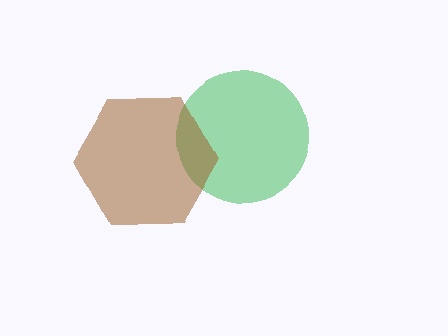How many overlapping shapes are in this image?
There are 2 overlapping shapes in the image.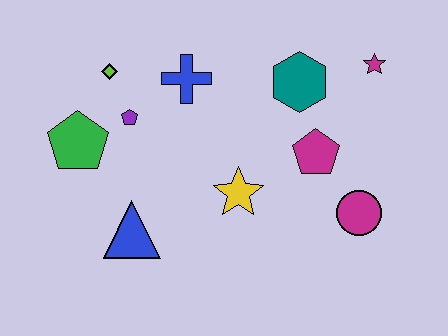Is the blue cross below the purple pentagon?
No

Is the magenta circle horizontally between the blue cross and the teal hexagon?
No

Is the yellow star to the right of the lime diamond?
Yes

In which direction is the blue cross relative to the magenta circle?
The blue cross is to the left of the magenta circle.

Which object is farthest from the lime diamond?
The magenta circle is farthest from the lime diamond.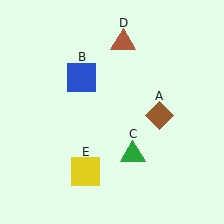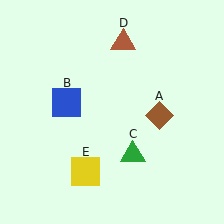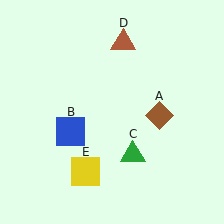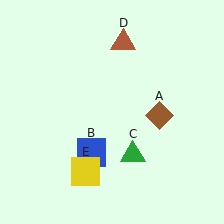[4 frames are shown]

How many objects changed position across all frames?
1 object changed position: blue square (object B).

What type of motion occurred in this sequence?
The blue square (object B) rotated counterclockwise around the center of the scene.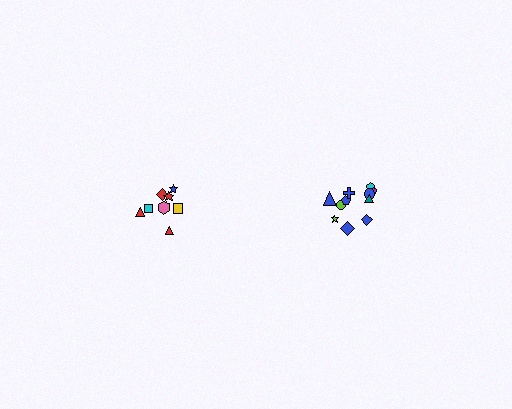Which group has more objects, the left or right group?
The right group.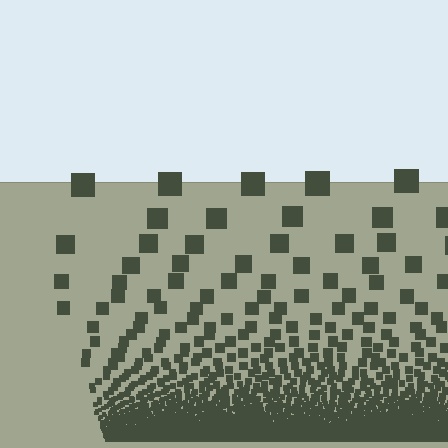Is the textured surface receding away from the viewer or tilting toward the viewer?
The surface appears to tilt toward the viewer. Texture elements get larger and sparser toward the top.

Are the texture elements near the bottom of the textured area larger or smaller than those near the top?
Smaller. The gradient is inverted — elements near the bottom are smaller and denser.